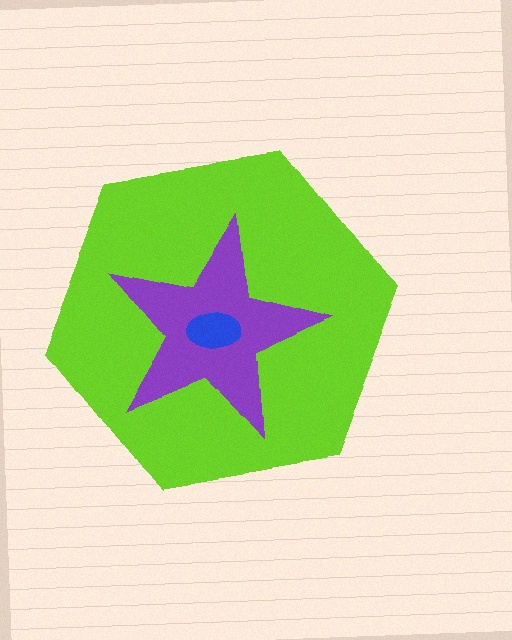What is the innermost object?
The blue ellipse.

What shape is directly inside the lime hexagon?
The purple star.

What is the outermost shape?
The lime hexagon.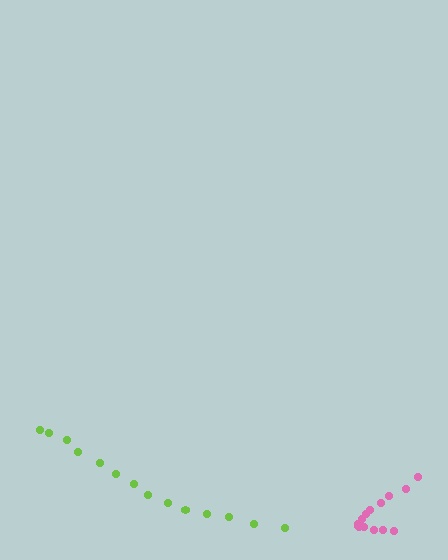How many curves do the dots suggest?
There are 2 distinct paths.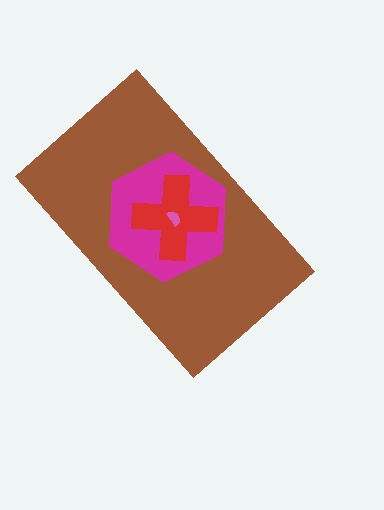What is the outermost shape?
The brown rectangle.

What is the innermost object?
The pink semicircle.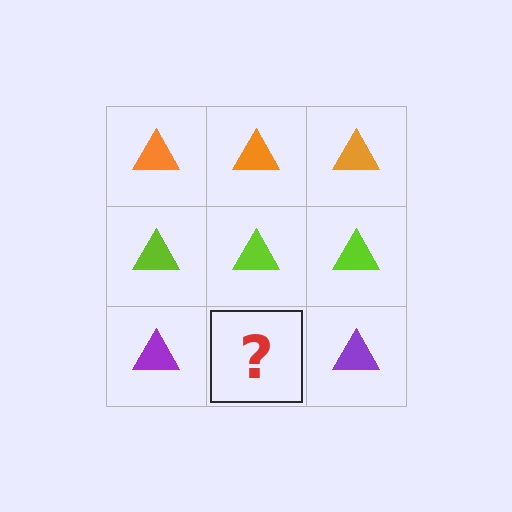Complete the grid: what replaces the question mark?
The question mark should be replaced with a purple triangle.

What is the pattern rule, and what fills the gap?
The rule is that each row has a consistent color. The gap should be filled with a purple triangle.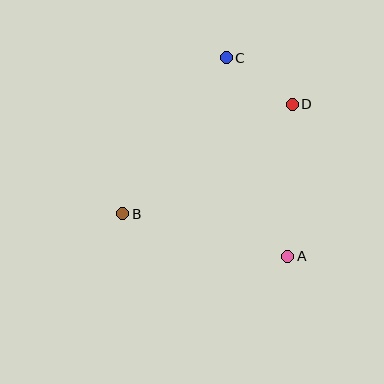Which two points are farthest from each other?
Points A and C are farthest from each other.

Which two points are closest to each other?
Points C and D are closest to each other.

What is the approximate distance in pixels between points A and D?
The distance between A and D is approximately 152 pixels.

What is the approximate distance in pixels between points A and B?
The distance between A and B is approximately 171 pixels.